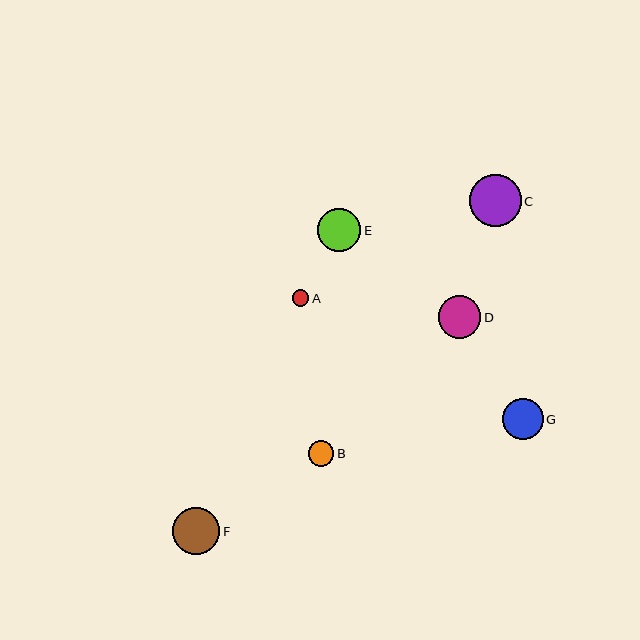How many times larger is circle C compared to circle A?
Circle C is approximately 3.2 times the size of circle A.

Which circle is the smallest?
Circle A is the smallest with a size of approximately 16 pixels.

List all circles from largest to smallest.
From largest to smallest: C, F, E, D, G, B, A.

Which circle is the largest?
Circle C is the largest with a size of approximately 52 pixels.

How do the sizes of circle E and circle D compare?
Circle E and circle D are approximately the same size.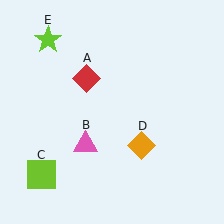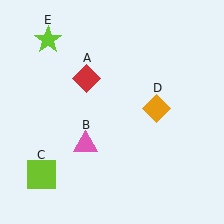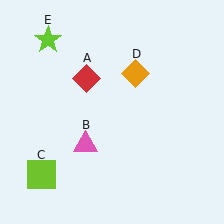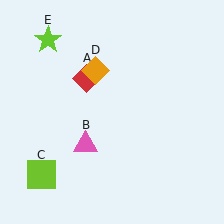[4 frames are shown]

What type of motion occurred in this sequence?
The orange diamond (object D) rotated counterclockwise around the center of the scene.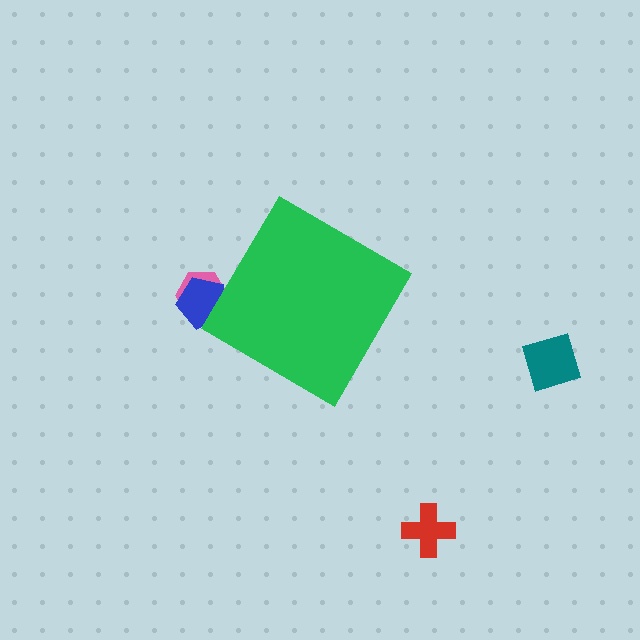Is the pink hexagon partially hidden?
Yes, the pink hexagon is partially hidden behind the green diamond.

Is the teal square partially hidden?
No, the teal square is fully visible.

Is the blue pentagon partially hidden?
Yes, the blue pentagon is partially hidden behind the green diamond.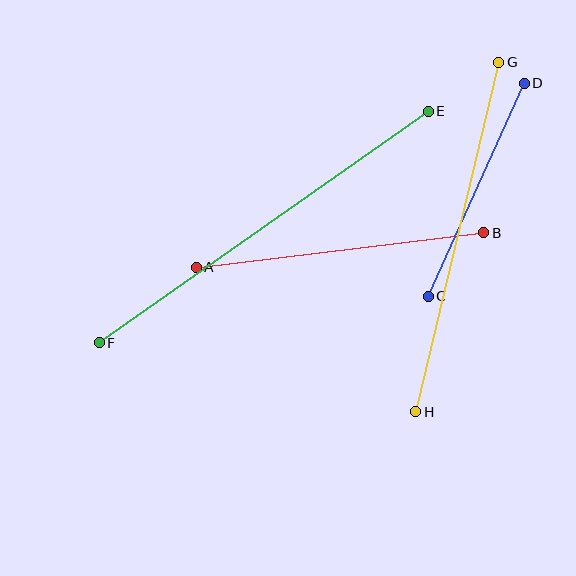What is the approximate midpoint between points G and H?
The midpoint is at approximately (457, 237) pixels.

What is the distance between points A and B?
The distance is approximately 289 pixels.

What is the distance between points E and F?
The distance is approximately 402 pixels.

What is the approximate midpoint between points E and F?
The midpoint is at approximately (264, 227) pixels.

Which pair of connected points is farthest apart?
Points E and F are farthest apart.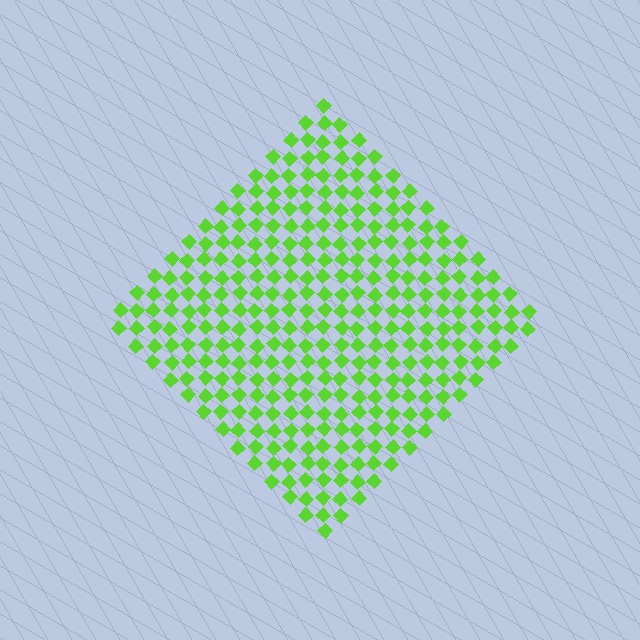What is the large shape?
The large shape is a diamond.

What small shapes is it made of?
It is made of small diamonds.